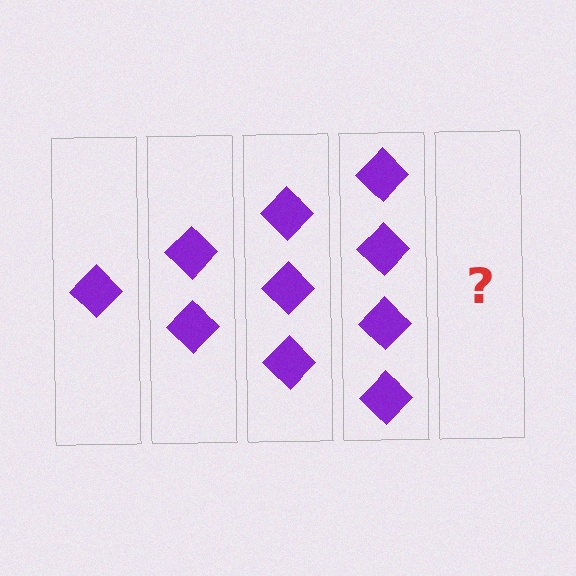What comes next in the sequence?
The next element should be 5 diamonds.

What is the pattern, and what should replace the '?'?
The pattern is that each step adds one more diamond. The '?' should be 5 diamonds.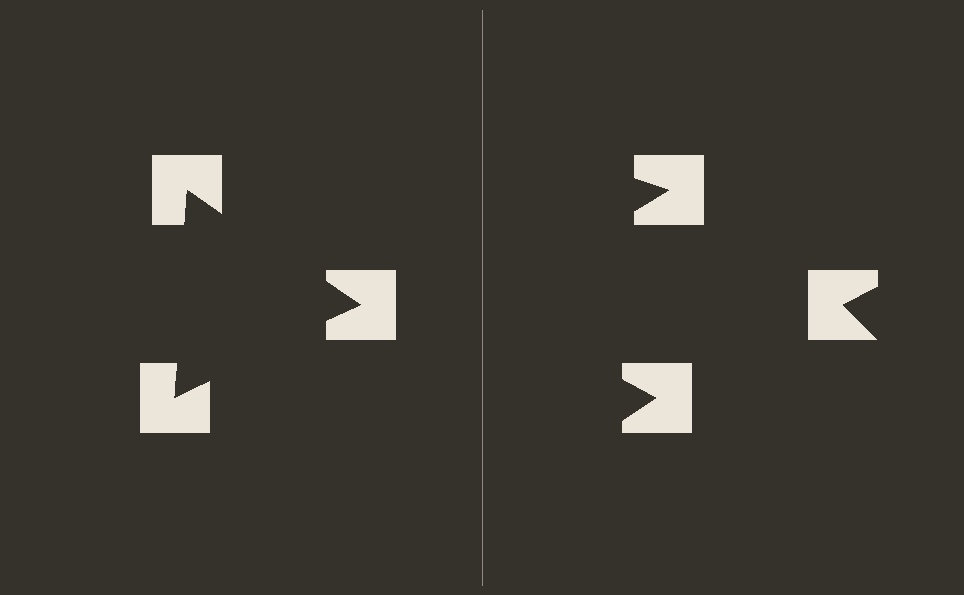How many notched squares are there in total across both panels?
6 — 3 on each side.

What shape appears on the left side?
An illusory triangle.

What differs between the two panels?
The notched squares are positioned identically on both sides; only the wedge orientations differ. On the left they align to a triangle; on the right they are misaligned.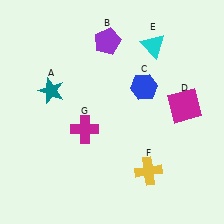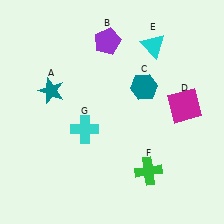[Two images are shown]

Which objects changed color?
C changed from blue to teal. F changed from yellow to green. G changed from magenta to cyan.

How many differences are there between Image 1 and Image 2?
There are 3 differences between the two images.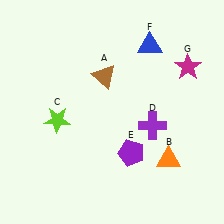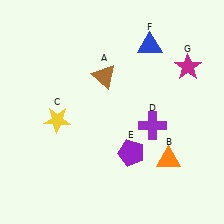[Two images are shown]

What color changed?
The star (C) changed from lime in Image 1 to yellow in Image 2.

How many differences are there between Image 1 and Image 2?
There is 1 difference between the two images.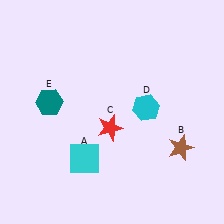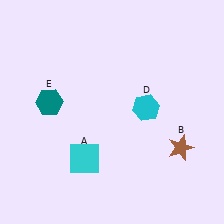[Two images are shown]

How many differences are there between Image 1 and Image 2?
There is 1 difference between the two images.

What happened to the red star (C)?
The red star (C) was removed in Image 2. It was in the bottom-left area of Image 1.